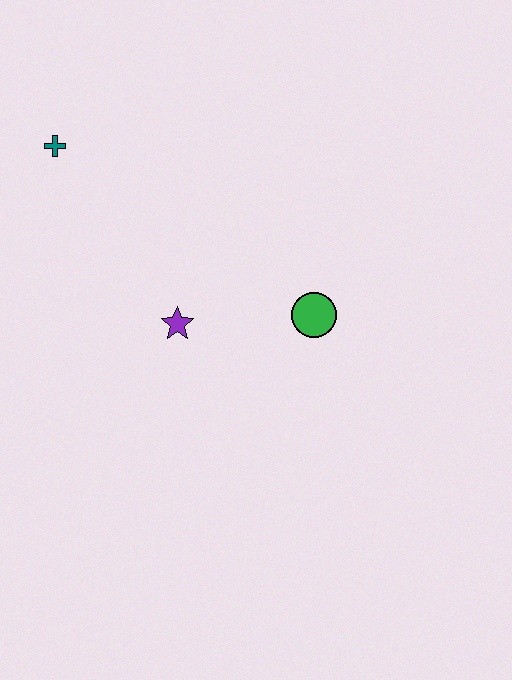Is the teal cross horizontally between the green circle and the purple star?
No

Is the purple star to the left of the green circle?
Yes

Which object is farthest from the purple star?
The teal cross is farthest from the purple star.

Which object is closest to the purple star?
The green circle is closest to the purple star.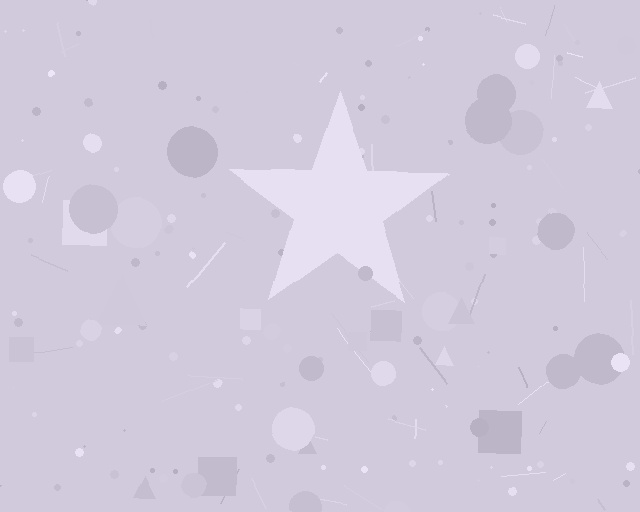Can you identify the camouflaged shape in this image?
The camouflaged shape is a star.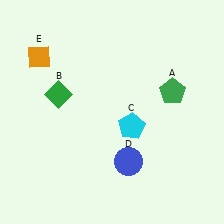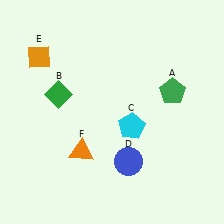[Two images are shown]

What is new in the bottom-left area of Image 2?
An orange triangle (F) was added in the bottom-left area of Image 2.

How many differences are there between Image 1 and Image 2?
There is 1 difference between the two images.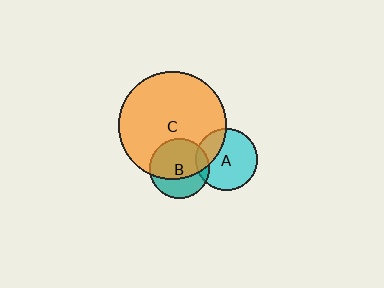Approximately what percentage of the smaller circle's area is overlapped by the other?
Approximately 10%.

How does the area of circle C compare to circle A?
Approximately 3.0 times.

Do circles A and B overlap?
Yes.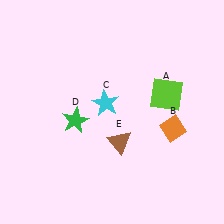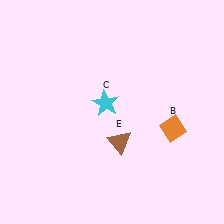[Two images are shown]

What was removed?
The green star (D), the lime square (A) were removed in Image 2.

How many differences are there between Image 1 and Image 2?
There are 2 differences between the two images.